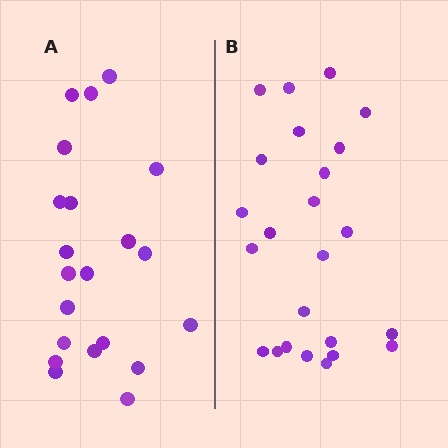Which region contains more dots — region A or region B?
Region B (the right region) has more dots.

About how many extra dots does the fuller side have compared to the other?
Region B has just a few more — roughly 2 or 3 more dots than region A.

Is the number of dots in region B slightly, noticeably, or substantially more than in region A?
Region B has only slightly more — the two regions are fairly close. The ratio is roughly 1.1 to 1.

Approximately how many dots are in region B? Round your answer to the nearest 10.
About 20 dots. (The exact count is 24, which rounds to 20.)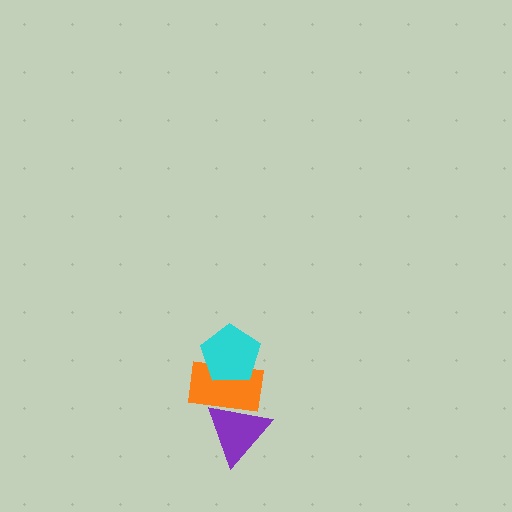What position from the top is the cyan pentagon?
The cyan pentagon is 1st from the top.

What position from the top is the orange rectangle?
The orange rectangle is 2nd from the top.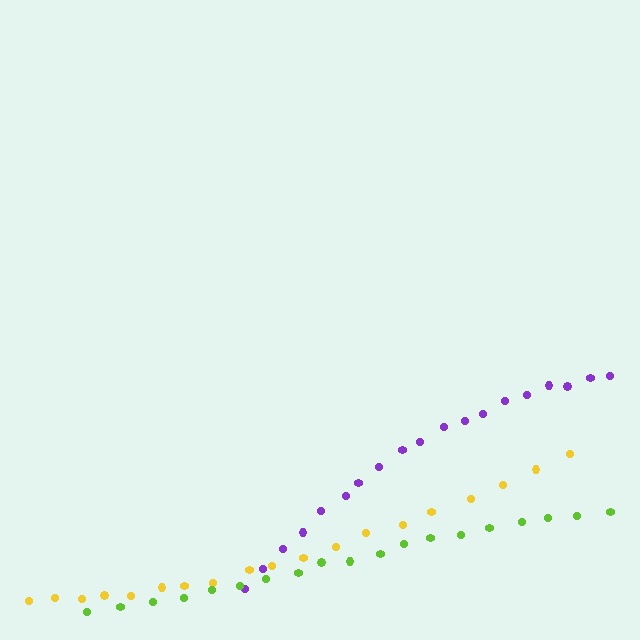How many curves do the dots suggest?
There are 3 distinct paths.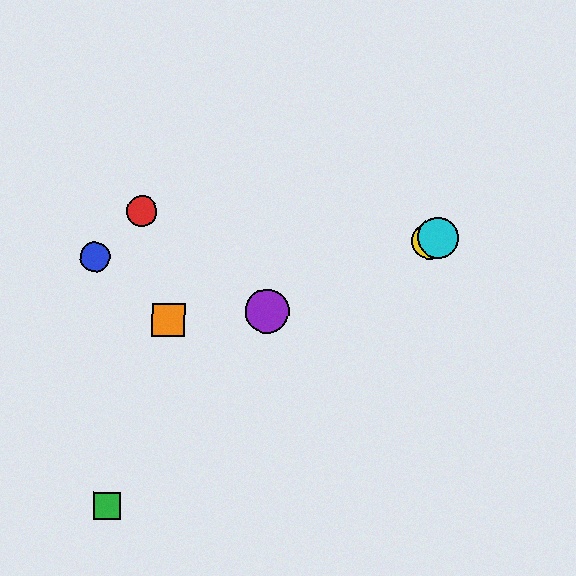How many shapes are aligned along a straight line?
3 shapes (the yellow circle, the purple circle, the cyan circle) are aligned along a straight line.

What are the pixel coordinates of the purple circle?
The purple circle is at (267, 311).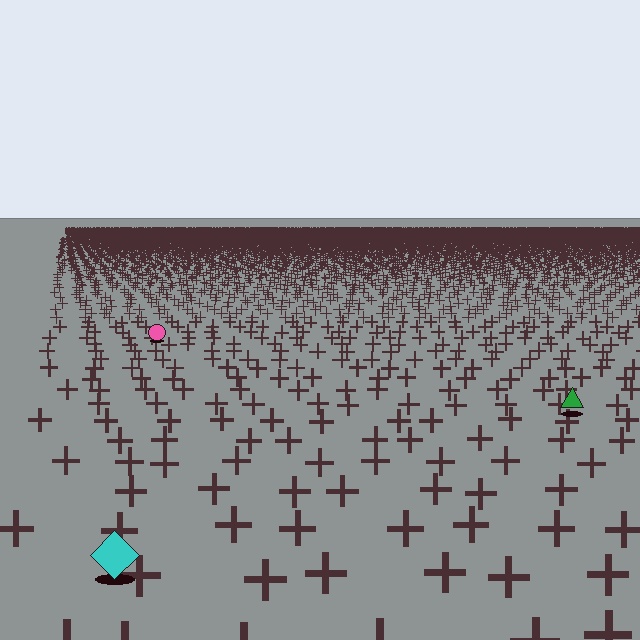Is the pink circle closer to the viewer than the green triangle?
No. The green triangle is closer — you can tell from the texture gradient: the ground texture is coarser near it.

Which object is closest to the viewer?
The cyan diamond is closest. The texture marks near it are larger and more spread out.